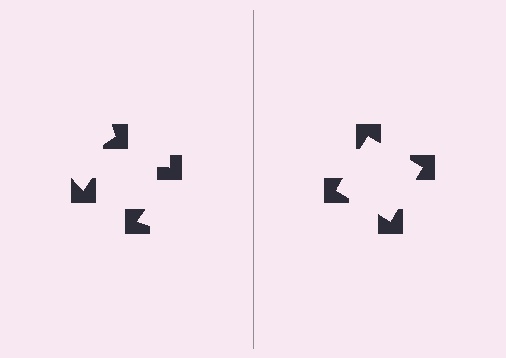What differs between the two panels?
The notched squares are positioned identically on both sides; only the wedge orientations differ. On the right they align to a square; on the left they are misaligned.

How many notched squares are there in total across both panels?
8 — 4 on each side.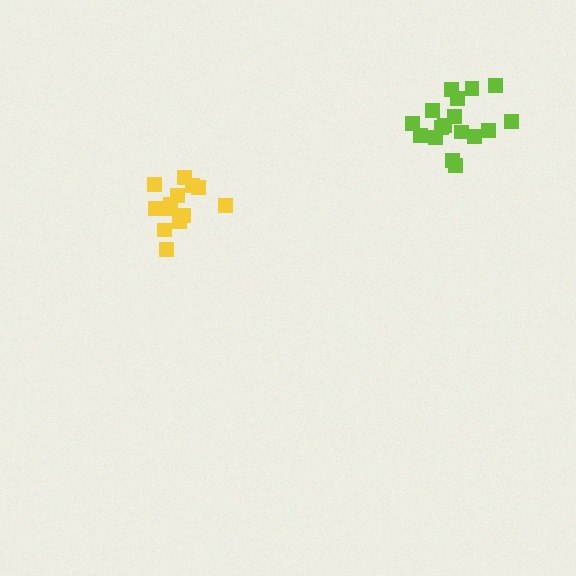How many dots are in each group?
Group 1: 13 dots, Group 2: 17 dots (30 total).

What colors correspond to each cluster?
The clusters are colored: yellow, lime.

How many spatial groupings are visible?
There are 2 spatial groupings.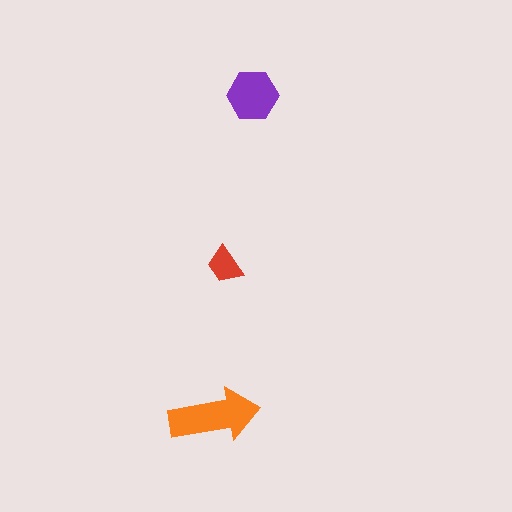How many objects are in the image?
There are 3 objects in the image.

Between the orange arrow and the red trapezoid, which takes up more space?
The orange arrow.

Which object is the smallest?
The red trapezoid.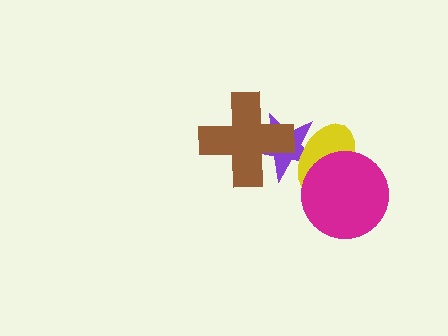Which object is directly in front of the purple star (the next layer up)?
The yellow ellipse is directly in front of the purple star.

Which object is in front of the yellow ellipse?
The magenta circle is in front of the yellow ellipse.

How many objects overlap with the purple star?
2 objects overlap with the purple star.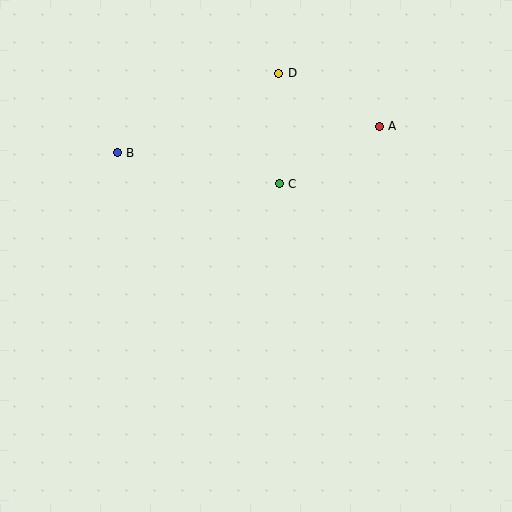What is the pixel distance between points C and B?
The distance between C and B is 165 pixels.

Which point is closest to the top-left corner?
Point B is closest to the top-left corner.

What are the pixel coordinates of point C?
Point C is at (279, 184).